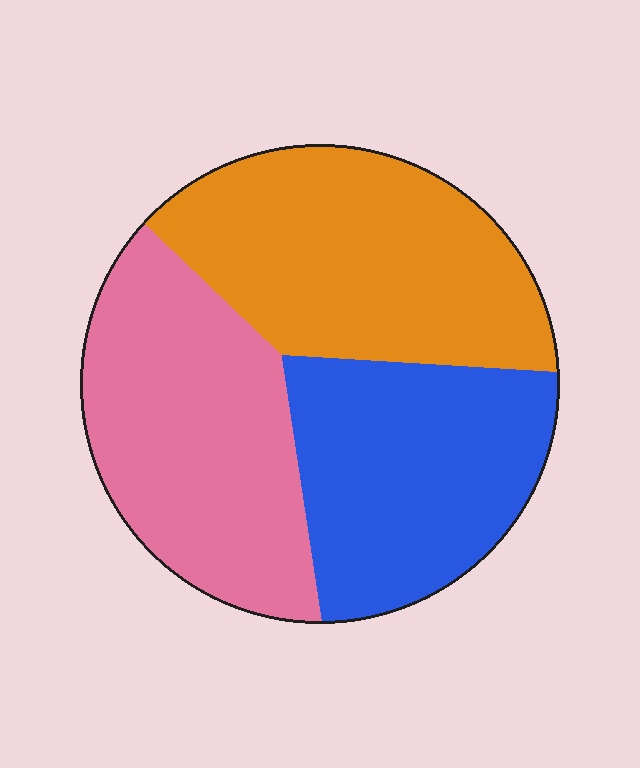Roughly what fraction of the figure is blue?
Blue takes up about one third (1/3) of the figure.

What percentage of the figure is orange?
Orange takes up between a third and a half of the figure.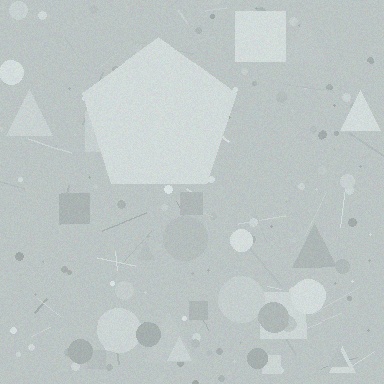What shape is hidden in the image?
A pentagon is hidden in the image.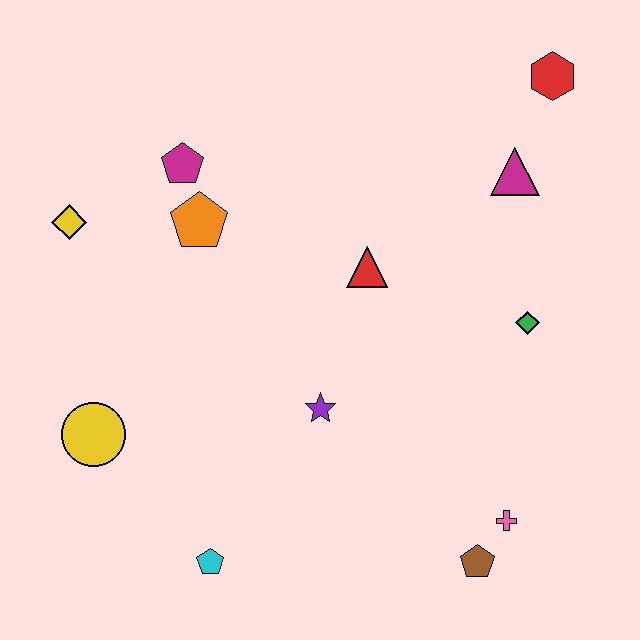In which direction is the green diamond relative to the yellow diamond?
The green diamond is to the right of the yellow diamond.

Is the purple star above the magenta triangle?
No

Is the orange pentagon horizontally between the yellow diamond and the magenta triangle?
Yes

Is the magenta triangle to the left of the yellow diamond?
No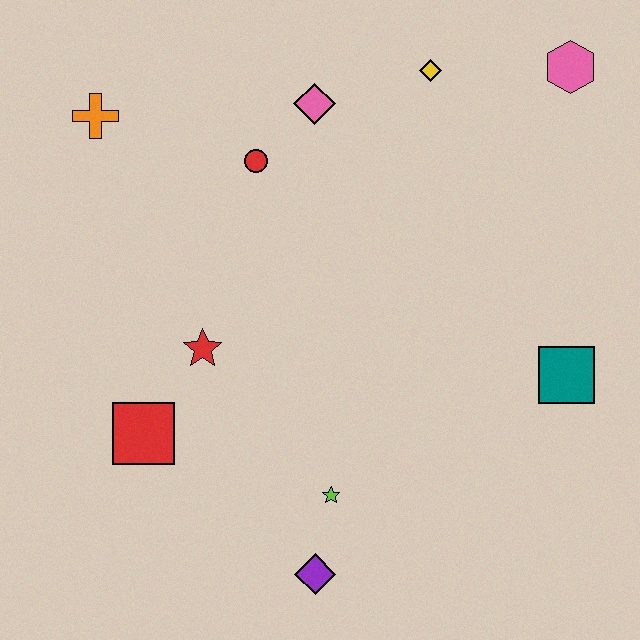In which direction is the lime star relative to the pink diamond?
The lime star is below the pink diamond.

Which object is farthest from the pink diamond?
The purple diamond is farthest from the pink diamond.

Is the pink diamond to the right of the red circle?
Yes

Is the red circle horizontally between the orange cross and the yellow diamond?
Yes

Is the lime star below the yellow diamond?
Yes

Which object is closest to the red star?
The red square is closest to the red star.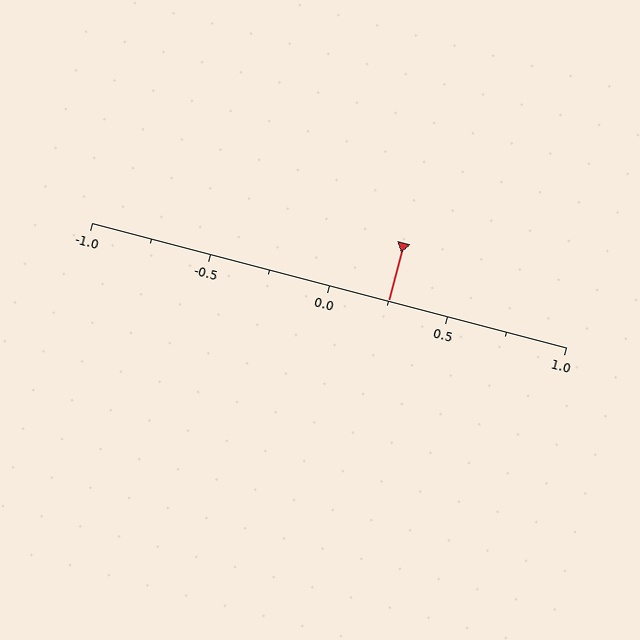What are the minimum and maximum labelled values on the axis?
The axis runs from -1.0 to 1.0.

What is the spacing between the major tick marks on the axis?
The major ticks are spaced 0.5 apart.